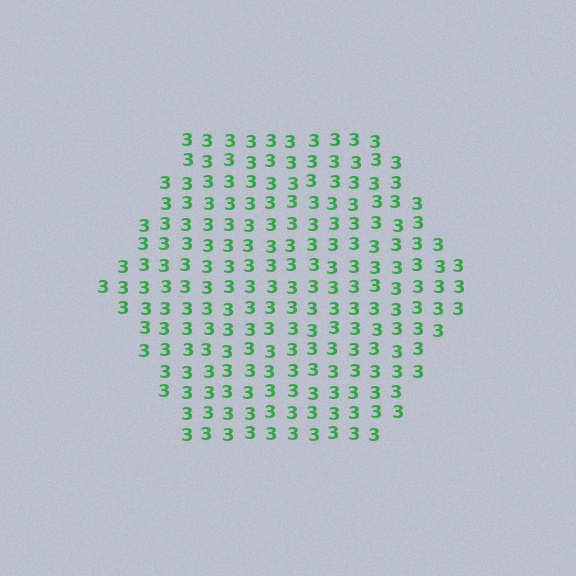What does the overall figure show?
The overall figure shows a hexagon.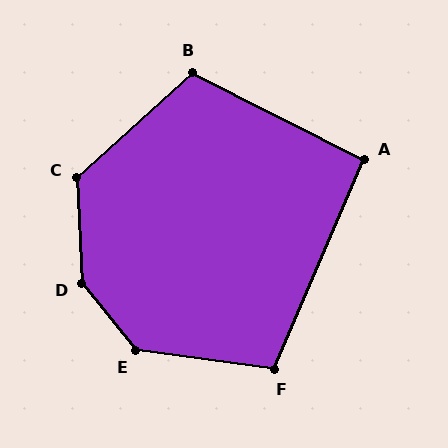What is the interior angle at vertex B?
Approximately 111 degrees (obtuse).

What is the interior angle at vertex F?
Approximately 105 degrees (obtuse).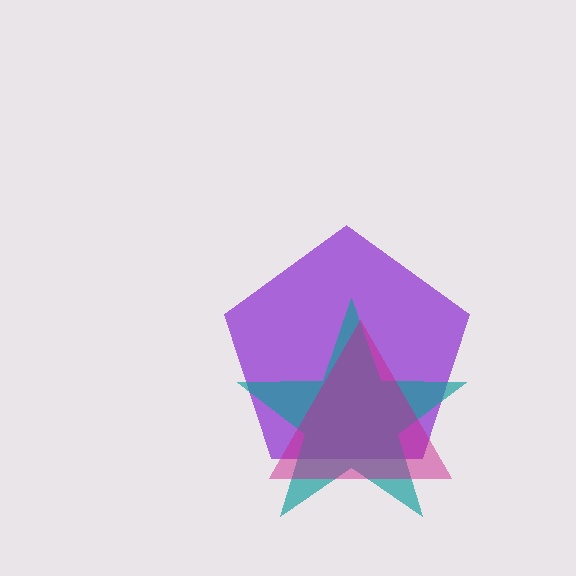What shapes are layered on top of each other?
The layered shapes are: a purple pentagon, a teal star, a magenta triangle.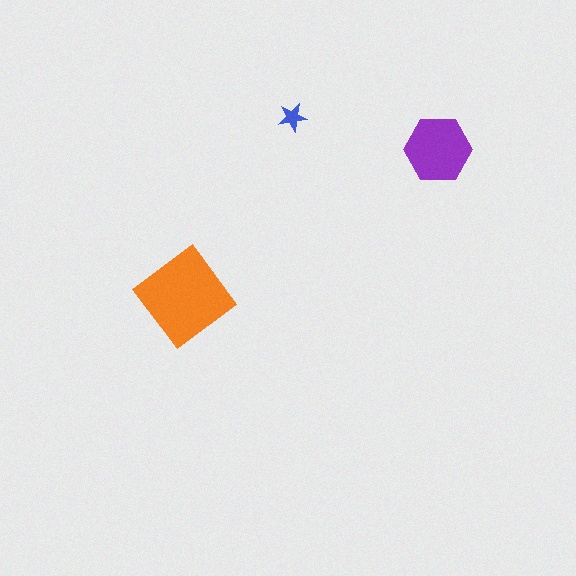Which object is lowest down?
The orange diamond is bottommost.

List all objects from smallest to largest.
The blue star, the purple hexagon, the orange diamond.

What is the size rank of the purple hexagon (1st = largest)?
2nd.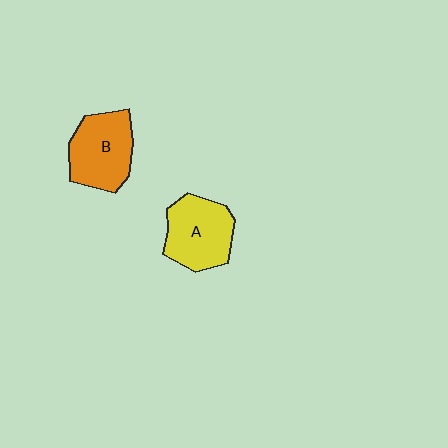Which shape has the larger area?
Shape B (orange).